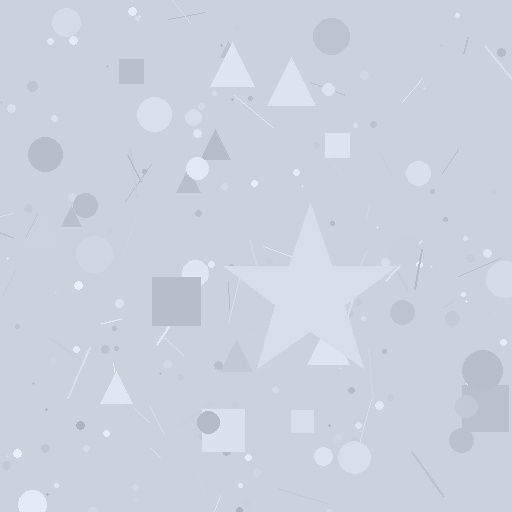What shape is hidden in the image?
A star is hidden in the image.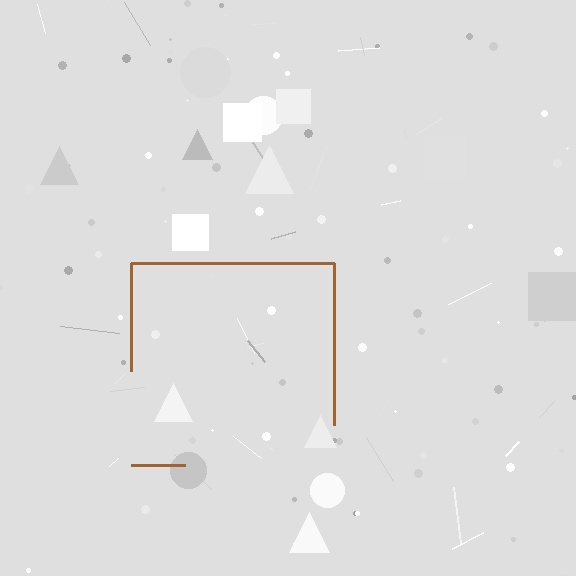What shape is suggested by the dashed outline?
The dashed outline suggests a square.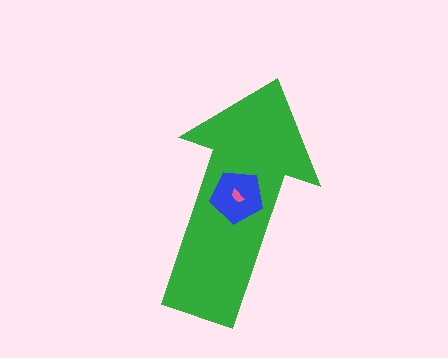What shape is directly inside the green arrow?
The blue pentagon.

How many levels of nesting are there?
3.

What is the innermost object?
The pink semicircle.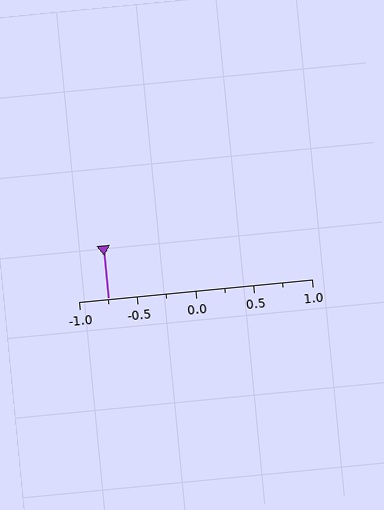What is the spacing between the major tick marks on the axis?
The major ticks are spaced 0.5 apart.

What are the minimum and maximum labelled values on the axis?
The axis runs from -1.0 to 1.0.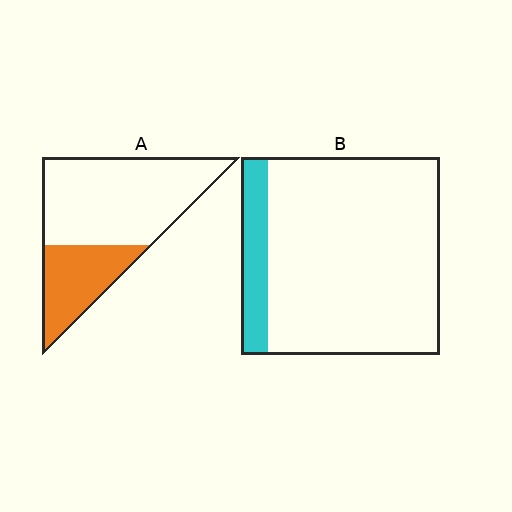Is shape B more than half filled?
No.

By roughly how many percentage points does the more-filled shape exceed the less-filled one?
By roughly 15 percentage points (A over B).